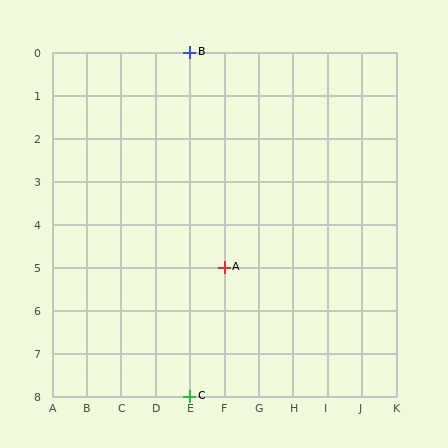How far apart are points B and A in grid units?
Points B and A are 1 column and 5 rows apart (about 5.1 grid units diagonally).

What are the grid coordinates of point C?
Point C is at grid coordinates (E, 8).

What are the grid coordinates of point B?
Point B is at grid coordinates (E, 0).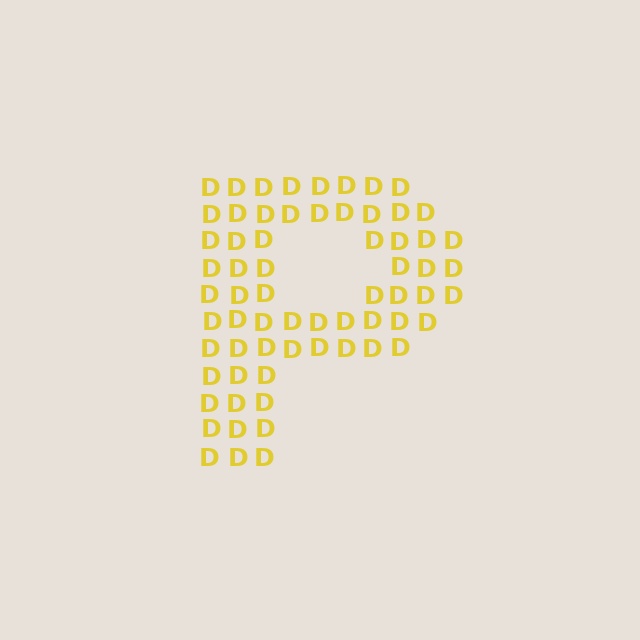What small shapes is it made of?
It is made of small letter D's.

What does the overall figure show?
The overall figure shows the letter P.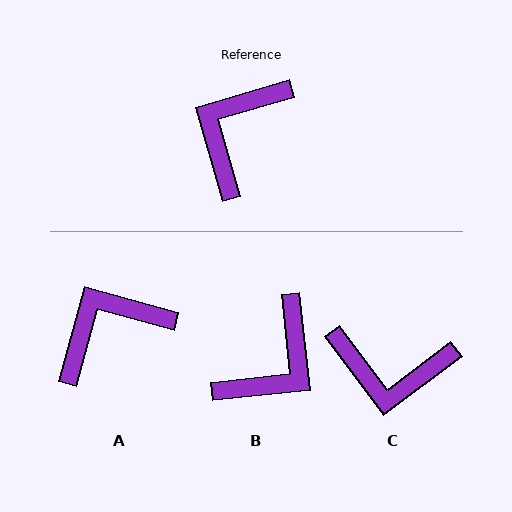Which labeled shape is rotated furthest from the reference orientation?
B, about 170 degrees away.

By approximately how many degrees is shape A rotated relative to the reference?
Approximately 31 degrees clockwise.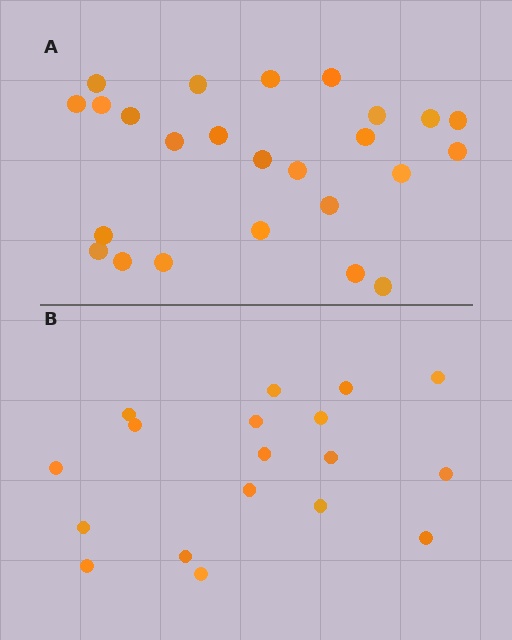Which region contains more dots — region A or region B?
Region A (the top region) has more dots.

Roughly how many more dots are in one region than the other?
Region A has roughly 8 or so more dots than region B.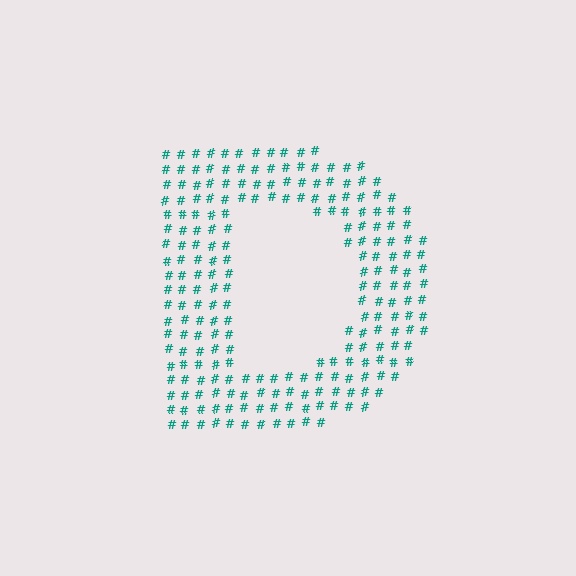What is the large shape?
The large shape is the letter D.